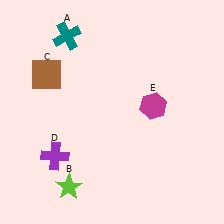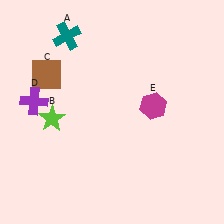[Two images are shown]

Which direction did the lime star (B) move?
The lime star (B) moved up.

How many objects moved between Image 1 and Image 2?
2 objects moved between the two images.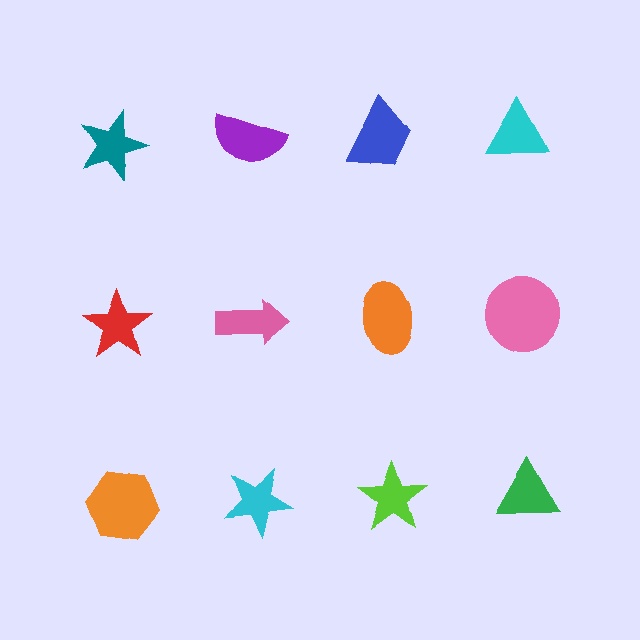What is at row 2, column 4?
A pink circle.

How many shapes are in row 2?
4 shapes.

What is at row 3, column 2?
A cyan star.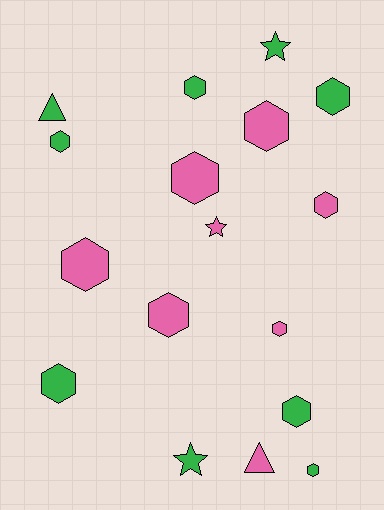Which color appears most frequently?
Green, with 9 objects.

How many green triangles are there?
There is 1 green triangle.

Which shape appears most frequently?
Hexagon, with 12 objects.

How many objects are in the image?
There are 17 objects.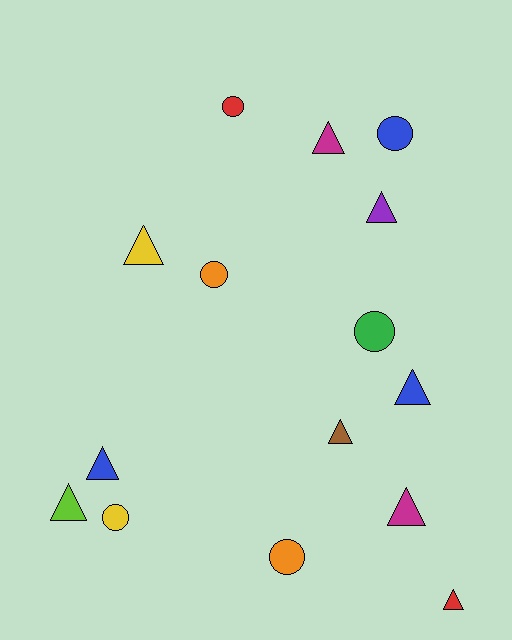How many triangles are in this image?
There are 9 triangles.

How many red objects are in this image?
There are 2 red objects.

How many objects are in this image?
There are 15 objects.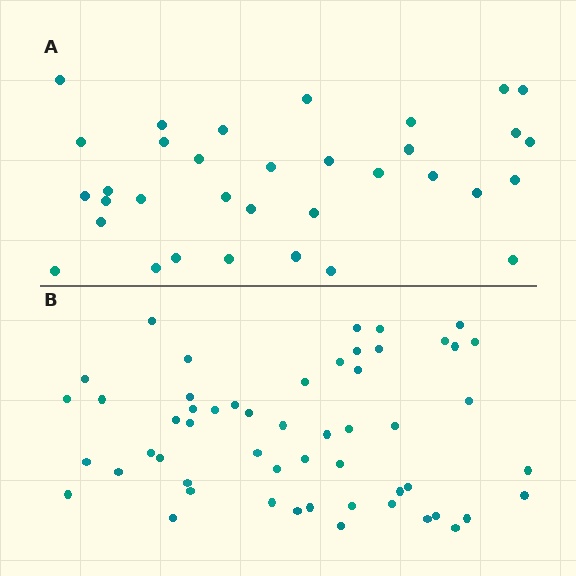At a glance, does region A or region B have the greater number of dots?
Region B (the bottom region) has more dots.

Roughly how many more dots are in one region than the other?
Region B has approximately 20 more dots than region A.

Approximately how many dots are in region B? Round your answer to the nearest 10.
About 50 dots. (The exact count is 54, which rounds to 50.)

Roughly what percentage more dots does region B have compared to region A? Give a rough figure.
About 60% more.